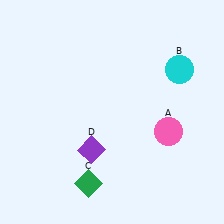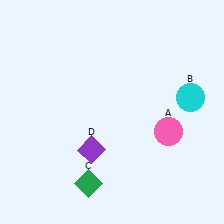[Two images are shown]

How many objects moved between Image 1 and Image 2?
1 object moved between the two images.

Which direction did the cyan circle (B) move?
The cyan circle (B) moved down.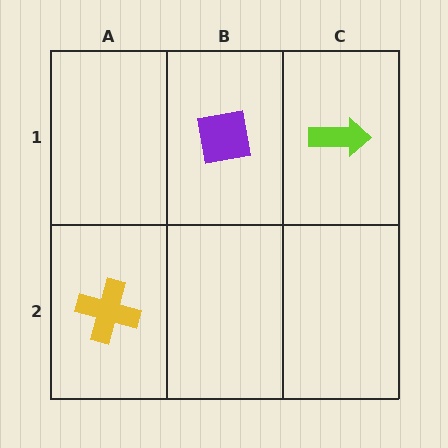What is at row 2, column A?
A yellow cross.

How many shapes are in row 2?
1 shape.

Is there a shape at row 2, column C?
No, that cell is empty.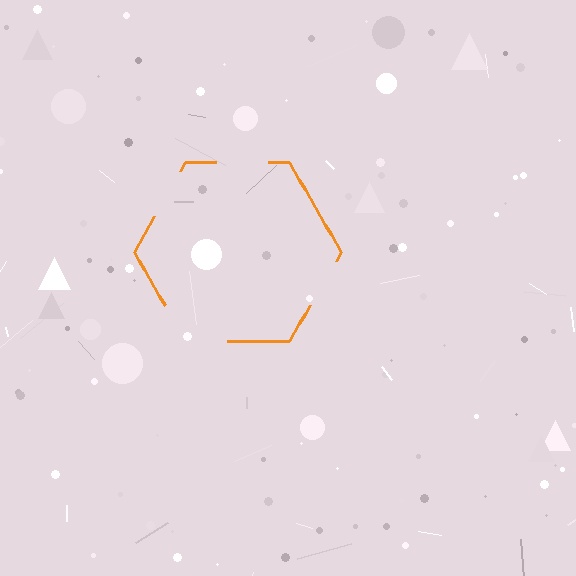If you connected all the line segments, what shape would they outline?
They would outline a hexagon.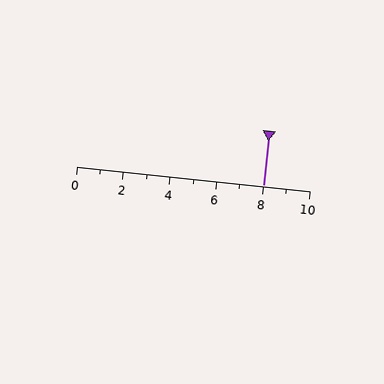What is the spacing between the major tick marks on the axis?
The major ticks are spaced 2 apart.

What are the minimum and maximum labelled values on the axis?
The axis runs from 0 to 10.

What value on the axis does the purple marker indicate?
The marker indicates approximately 8.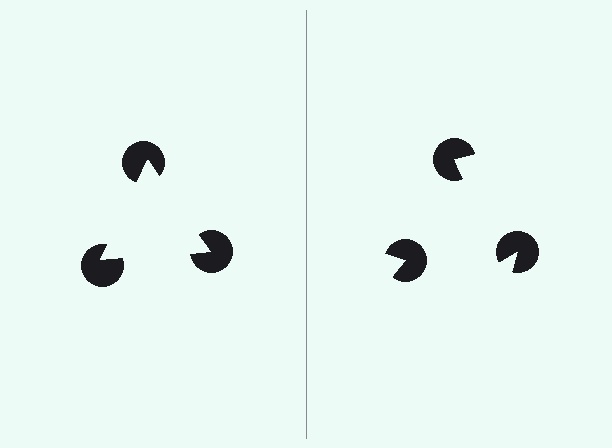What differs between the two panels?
The pac-man discs are positioned identically on both sides; only the wedge orientations differ. On the left they align to a triangle; on the right they are misaligned.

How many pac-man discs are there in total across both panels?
6 — 3 on each side.